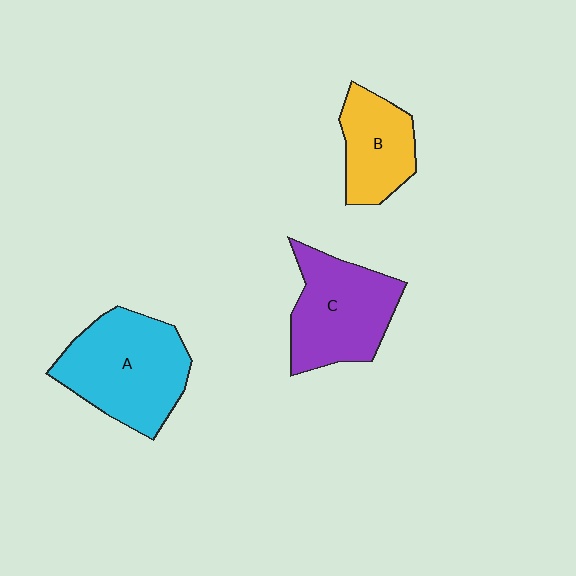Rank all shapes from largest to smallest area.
From largest to smallest: A (cyan), C (purple), B (yellow).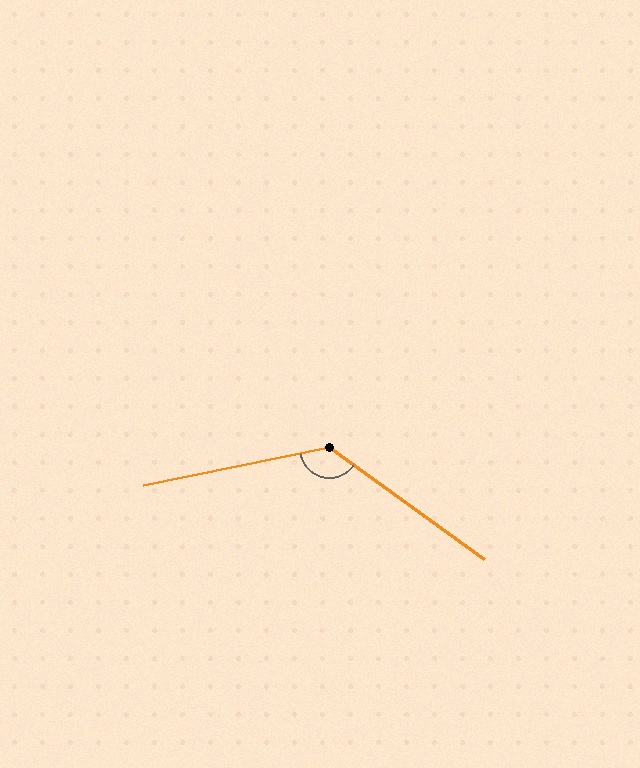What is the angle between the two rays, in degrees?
Approximately 133 degrees.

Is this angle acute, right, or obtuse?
It is obtuse.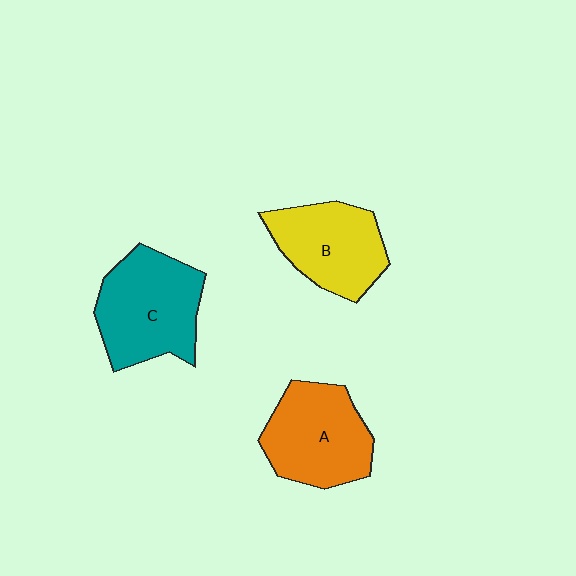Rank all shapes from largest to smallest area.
From largest to smallest: C (teal), A (orange), B (yellow).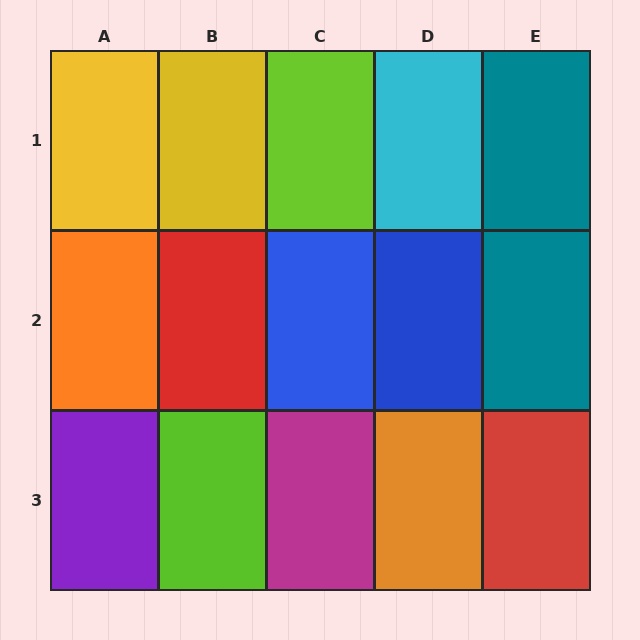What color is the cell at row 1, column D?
Cyan.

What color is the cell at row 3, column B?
Lime.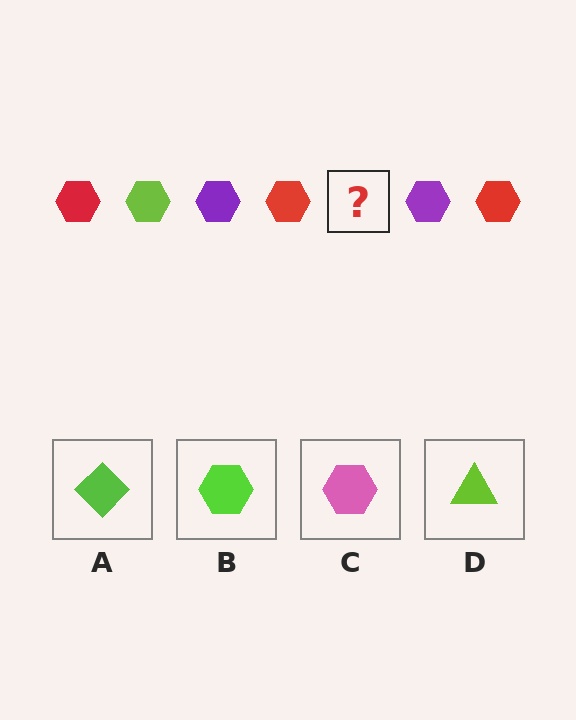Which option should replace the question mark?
Option B.